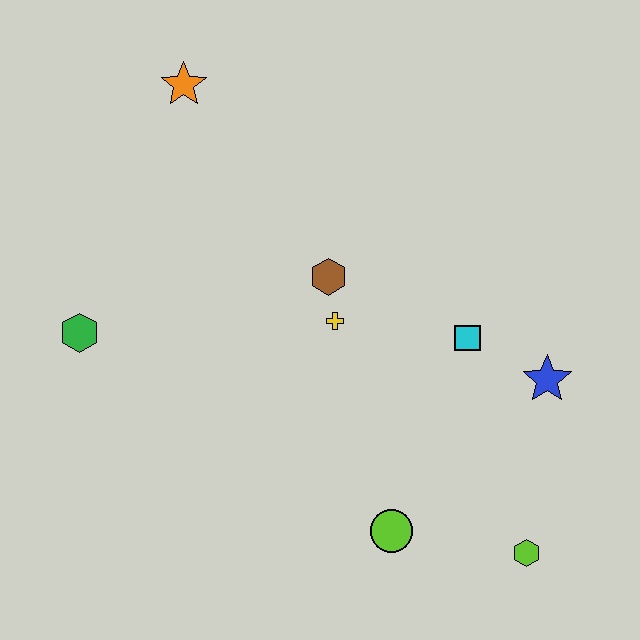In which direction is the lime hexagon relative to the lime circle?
The lime hexagon is to the right of the lime circle.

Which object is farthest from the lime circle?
The orange star is farthest from the lime circle.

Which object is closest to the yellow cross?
The brown hexagon is closest to the yellow cross.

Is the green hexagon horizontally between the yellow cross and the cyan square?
No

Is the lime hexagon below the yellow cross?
Yes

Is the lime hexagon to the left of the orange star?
No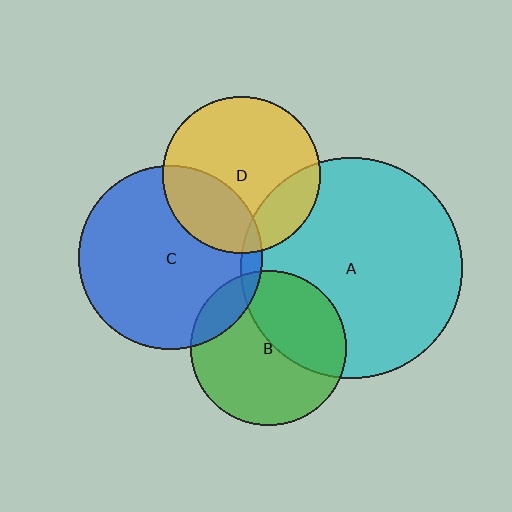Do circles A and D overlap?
Yes.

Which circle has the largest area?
Circle A (cyan).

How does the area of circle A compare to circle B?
Approximately 2.0 times.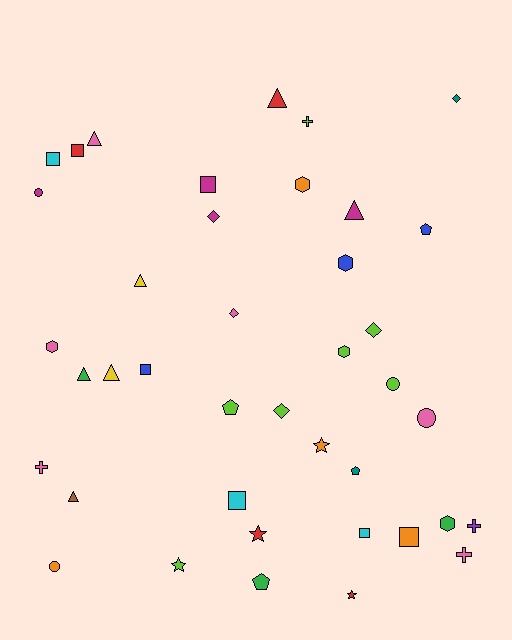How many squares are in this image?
There are 7 squares.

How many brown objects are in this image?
There is 1 brown object.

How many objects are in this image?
There are 40 objects.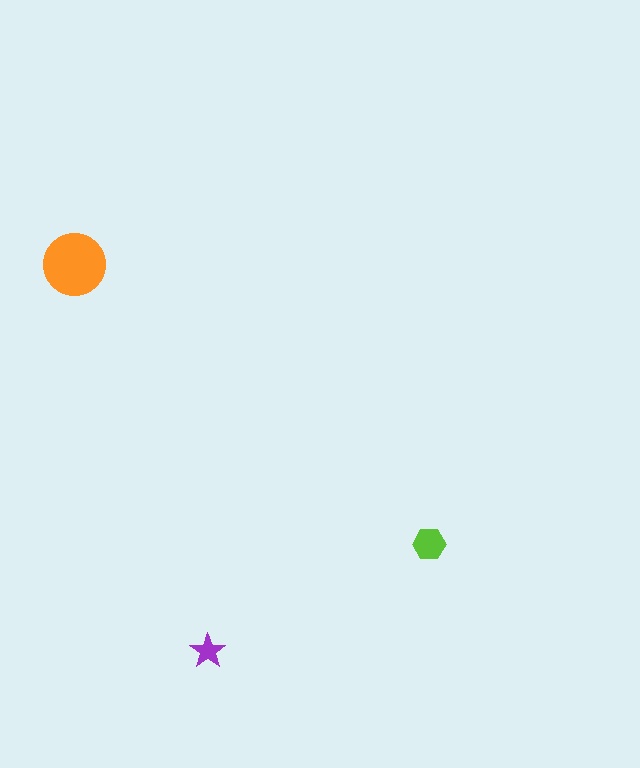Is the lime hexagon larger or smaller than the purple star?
Larger.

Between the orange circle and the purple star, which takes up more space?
The orange circle.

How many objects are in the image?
There are 3 objects in the image.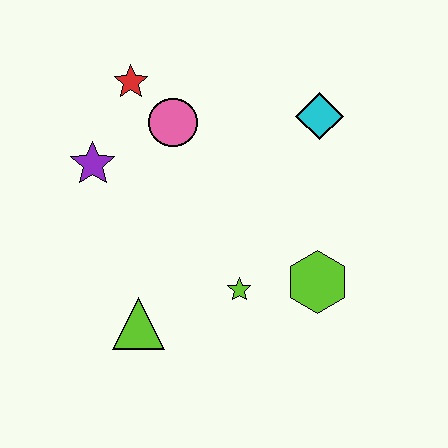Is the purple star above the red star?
No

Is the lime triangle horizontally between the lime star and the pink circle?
No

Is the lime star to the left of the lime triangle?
No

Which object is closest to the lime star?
The lime hexagon is closest to the lime star.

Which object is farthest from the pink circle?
The lime hexagon is farthest from the pink circle.